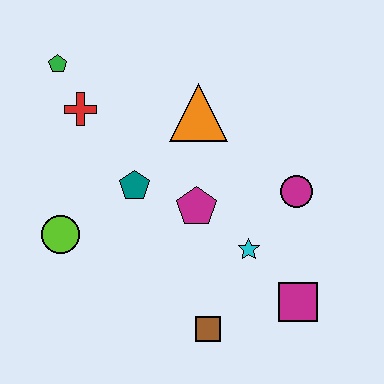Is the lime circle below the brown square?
No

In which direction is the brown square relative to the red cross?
The brown square is below the red cross.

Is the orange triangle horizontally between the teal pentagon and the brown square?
Yes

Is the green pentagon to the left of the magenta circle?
Yes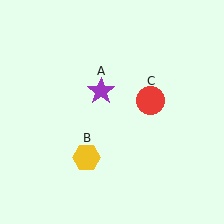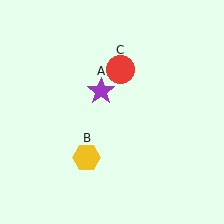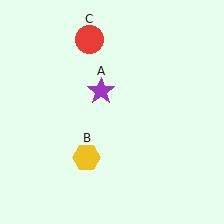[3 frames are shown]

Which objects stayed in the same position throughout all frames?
Purple star (object A) and yellow hexagon (object B) remained stationary.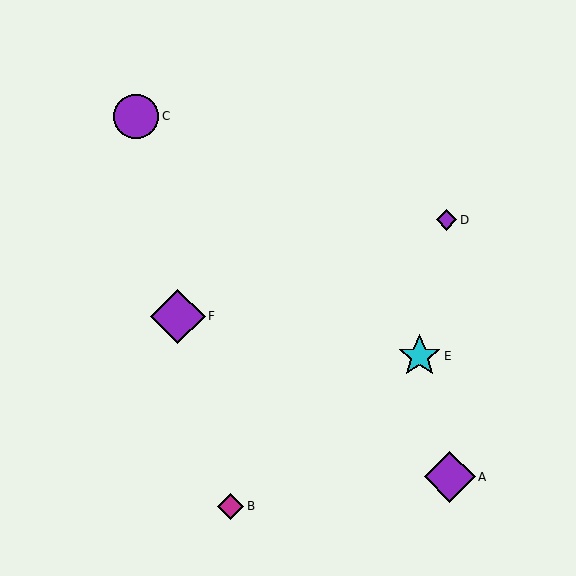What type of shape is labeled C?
Shape C is a purple circle.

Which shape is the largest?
The purple diamond (labeled F) is the largest.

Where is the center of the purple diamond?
The center of the purple diamond is at (450, 477).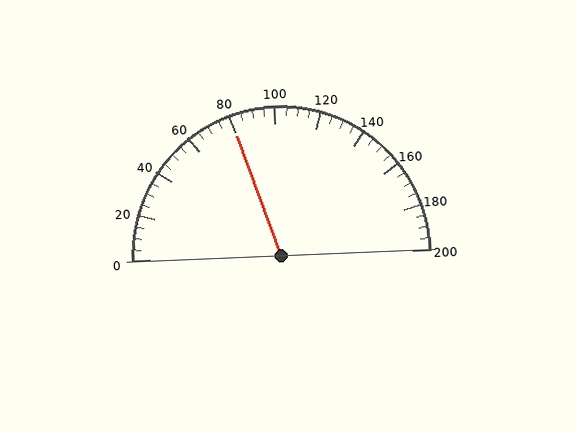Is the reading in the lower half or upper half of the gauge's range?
The reading is in the lower half of the range (0 to 200).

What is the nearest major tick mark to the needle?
The nearest major tick mark is 80.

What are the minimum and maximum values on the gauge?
The gauge ranges from 0 to 200.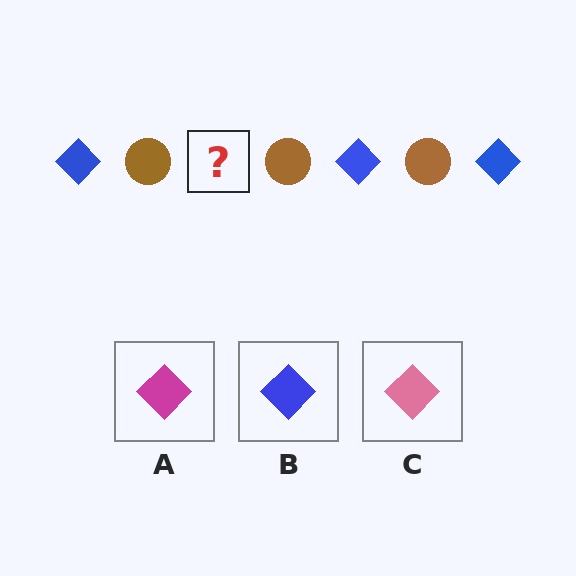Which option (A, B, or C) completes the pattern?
B.